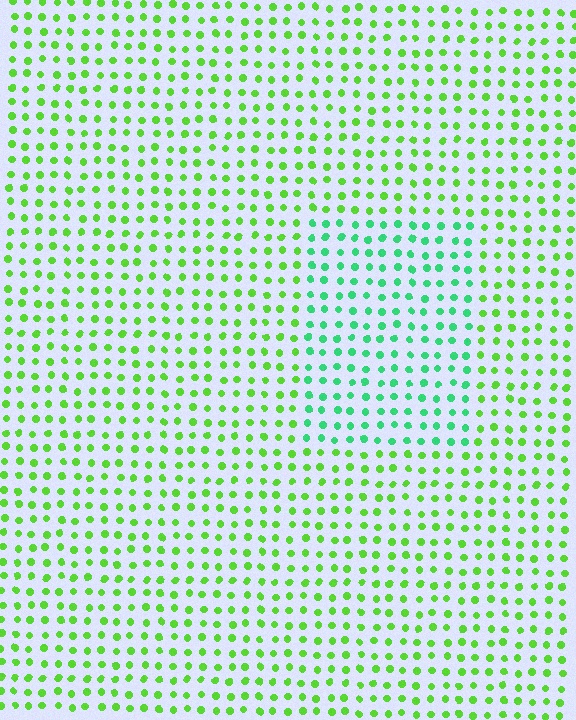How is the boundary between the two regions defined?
The boundary is defined purely by a slight shift in hue (about 39 degrees). Spacing, size, and orientation are identical on both sides.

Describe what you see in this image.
The image is filled with small lime elements in a uniform arrangement. A rectangle-shaped region is visible where the elements are tinted to a slightly different hue, forming a subtle color boundary.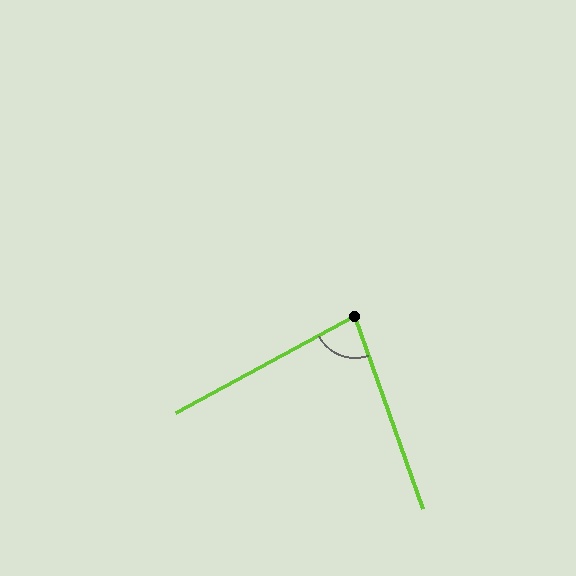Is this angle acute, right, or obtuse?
It is acute.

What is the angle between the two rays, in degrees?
Approximately 81 degrees.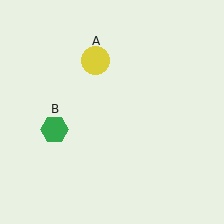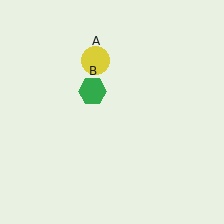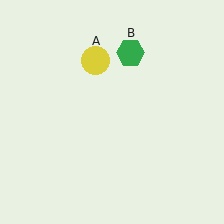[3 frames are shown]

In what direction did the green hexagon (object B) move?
The green hexagon (object B) moved up and to the right.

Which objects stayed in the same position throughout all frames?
Yellow circle (object A) remained stationary.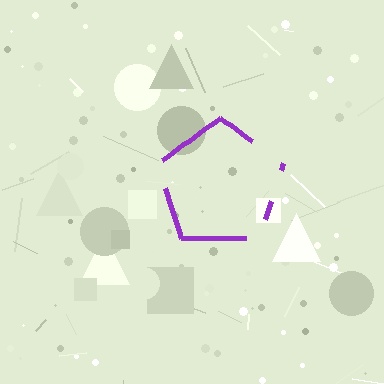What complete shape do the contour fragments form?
The contour fragments form a pentagon.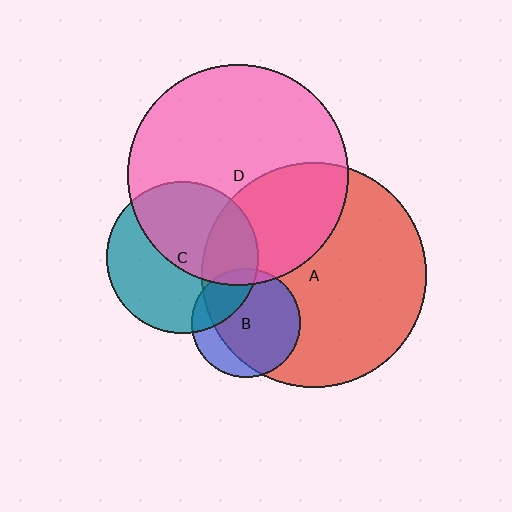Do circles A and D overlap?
Yes.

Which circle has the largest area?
Circle A (red).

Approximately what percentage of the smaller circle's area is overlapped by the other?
Approximately 35%.